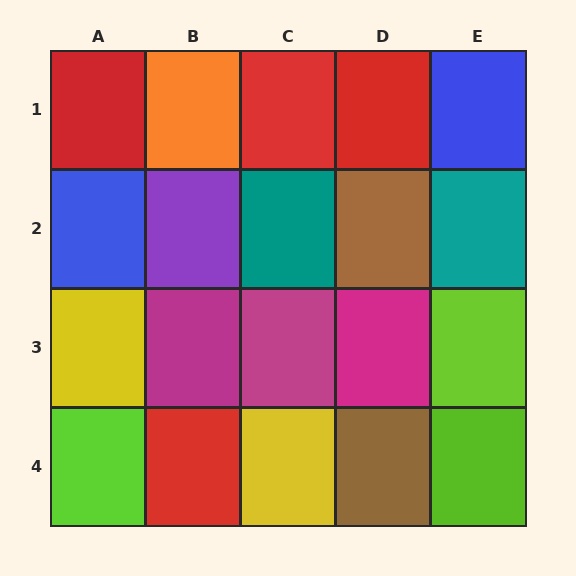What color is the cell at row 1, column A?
Red.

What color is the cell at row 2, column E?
Teal.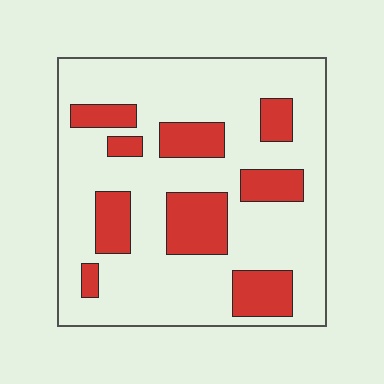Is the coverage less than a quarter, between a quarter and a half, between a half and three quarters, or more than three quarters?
Less than a quarter.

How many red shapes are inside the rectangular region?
9.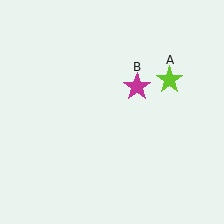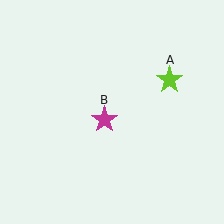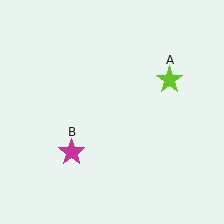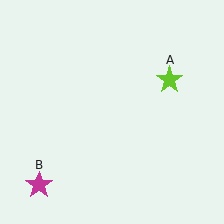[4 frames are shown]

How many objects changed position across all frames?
1 object changed position: magenta star (object B).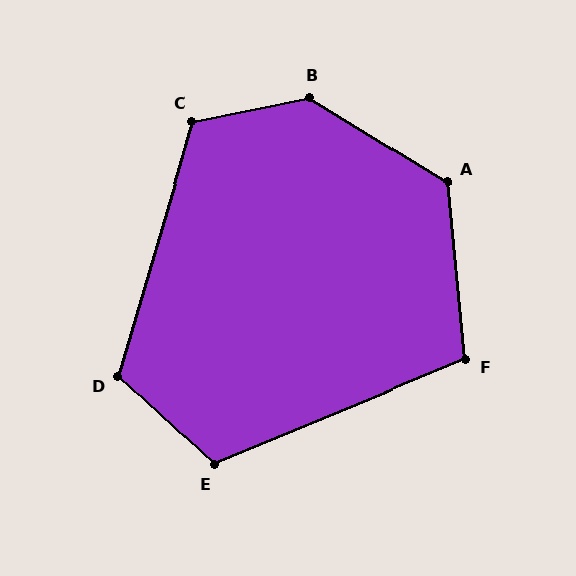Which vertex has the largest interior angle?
B, at approximately 137 degrees.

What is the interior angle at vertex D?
Approximately 116 degrees (obtuse).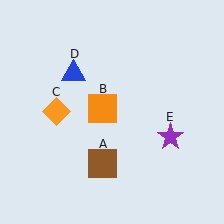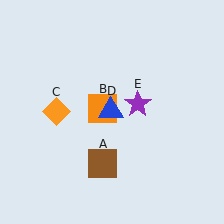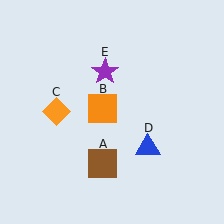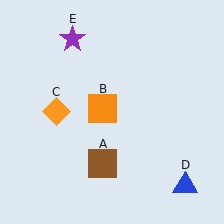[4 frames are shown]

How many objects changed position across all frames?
2 objects changed position: blue triangle (object D), purple star (object E).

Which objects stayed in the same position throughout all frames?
Brown square (object A) and orange square (object B) and orange diamond (object C) remained stationary.